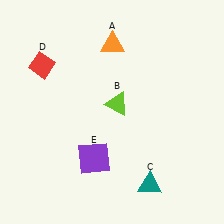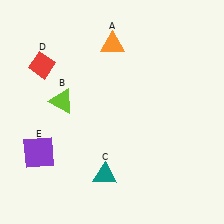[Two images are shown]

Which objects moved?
The objects that moved are: the lime triangle (B), the teal triangle (C), the purple square (E).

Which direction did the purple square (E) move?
The purple square (E) moved left.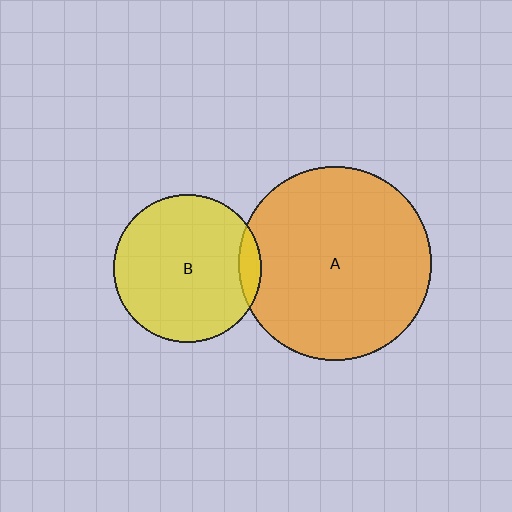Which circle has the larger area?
Circle A (orange).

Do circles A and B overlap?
Yes.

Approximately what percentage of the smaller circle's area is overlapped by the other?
Approximately 10%.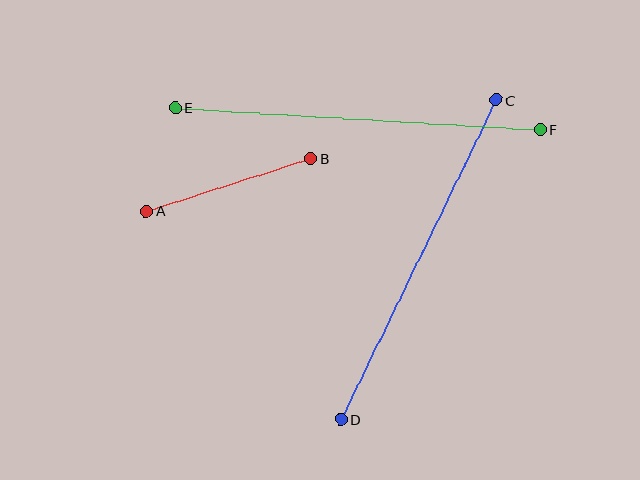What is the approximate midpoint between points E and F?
The midpoint is at approximately (358, 119) pixels.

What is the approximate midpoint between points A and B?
The midpoint is at approximately (229, 185) pixels.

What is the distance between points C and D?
The distance is approximately 355 pixels.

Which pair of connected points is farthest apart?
Points E and F are farthest apart.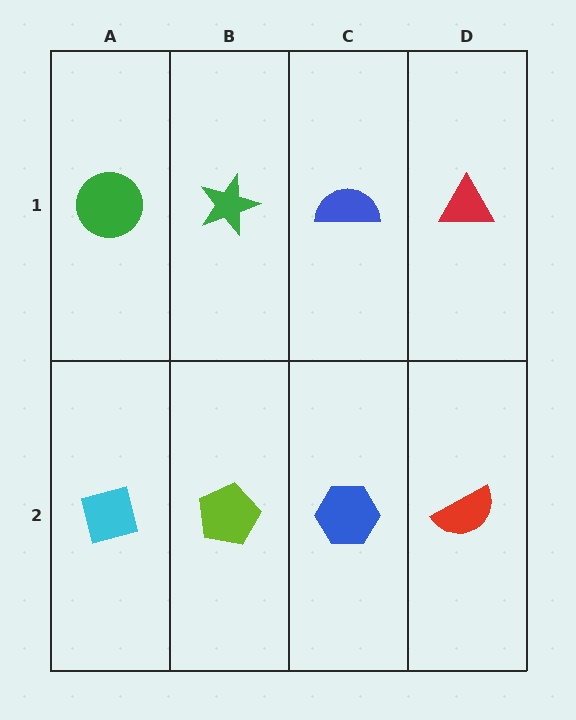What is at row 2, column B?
A lime pentagon.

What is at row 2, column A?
A cyan square.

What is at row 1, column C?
A blue semicircle.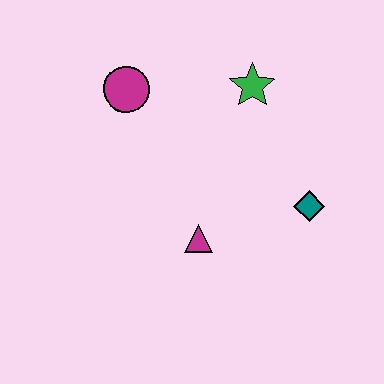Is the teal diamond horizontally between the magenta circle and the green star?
No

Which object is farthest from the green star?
The magenta triangle is farthest from the green star.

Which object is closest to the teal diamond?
The magenta triangle is closest to the teal diamond.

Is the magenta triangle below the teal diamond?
Yes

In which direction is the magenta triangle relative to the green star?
The magenta triangle is below the green star.